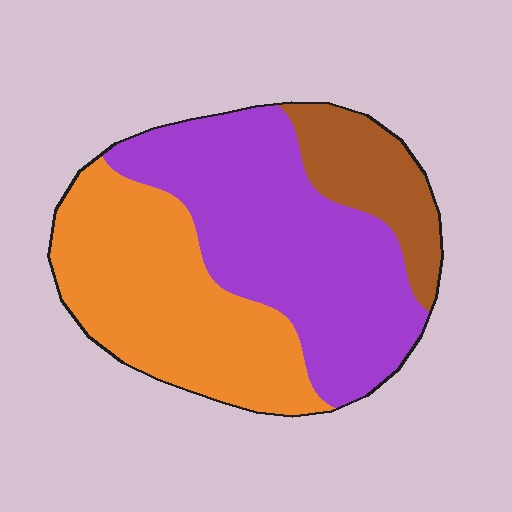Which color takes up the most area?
Purple, at roughly 45%.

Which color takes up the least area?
Brown, at roughly 15%.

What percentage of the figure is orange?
Orange covers about 40% of the figure.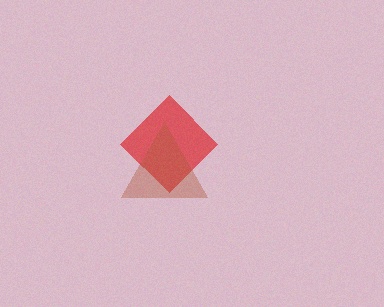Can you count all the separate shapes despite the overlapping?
Yes, there are 2 separate shapes.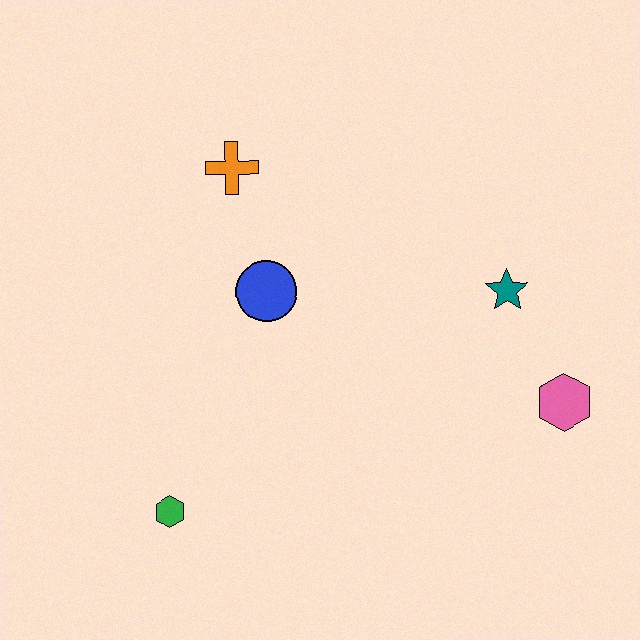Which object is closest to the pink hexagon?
The teal star is closest to the pink hexagon.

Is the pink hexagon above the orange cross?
No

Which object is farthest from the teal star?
The green hexagon is farthest from the teal star.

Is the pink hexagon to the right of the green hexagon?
Yes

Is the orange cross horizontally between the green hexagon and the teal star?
Yes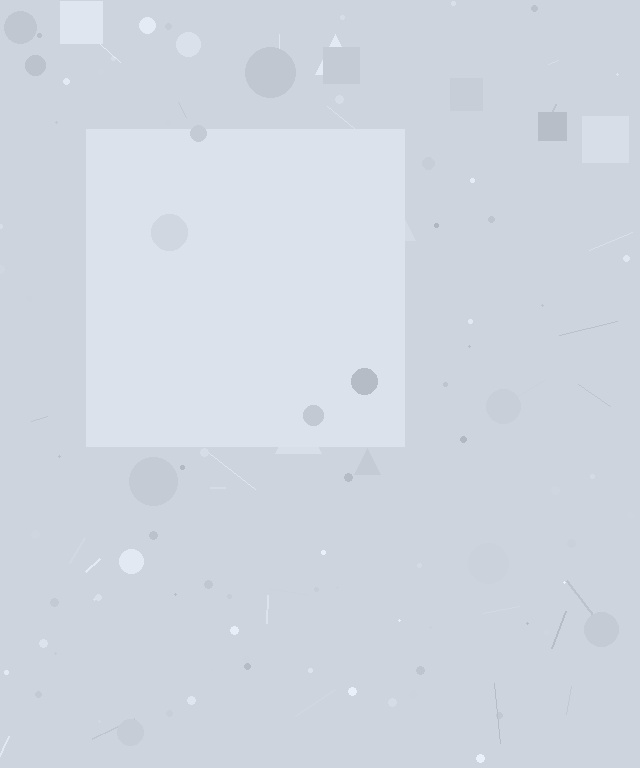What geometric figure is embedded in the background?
A square is embedded in the background.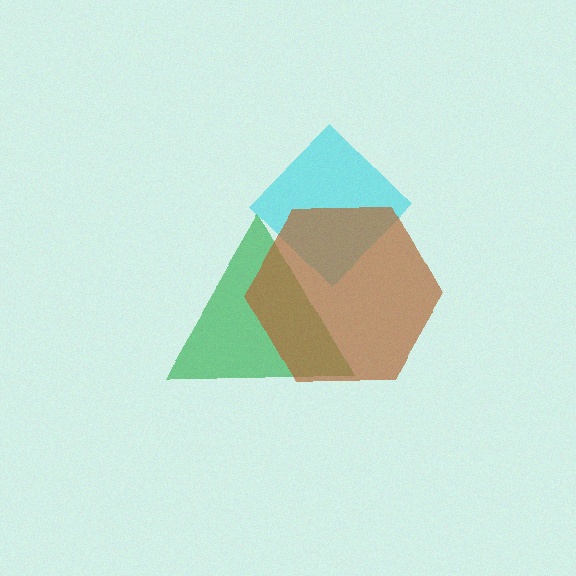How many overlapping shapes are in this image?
There are 3 overlapping shapes in the image.